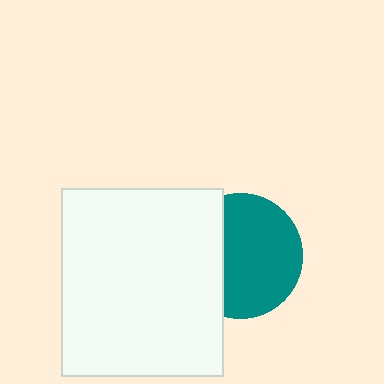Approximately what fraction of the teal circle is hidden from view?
Roughly 33% of the teal circle is hidden behind the white rectangle.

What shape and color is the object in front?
The object in front is a white rectangle.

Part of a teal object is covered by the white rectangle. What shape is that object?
It is a circle.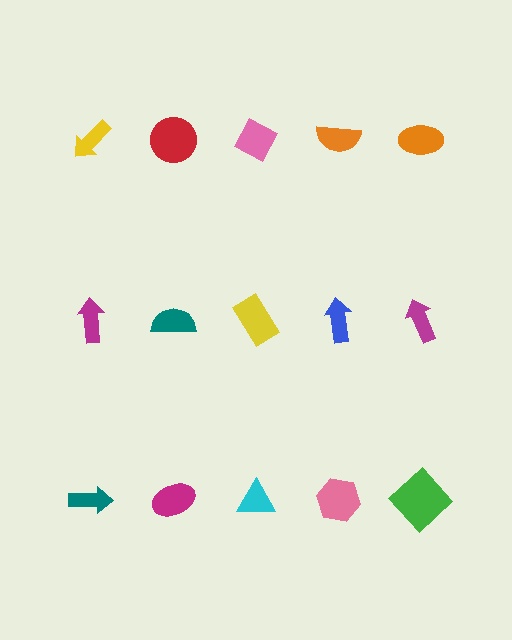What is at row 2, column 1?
A magenta arrow.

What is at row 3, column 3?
A cyan triangle.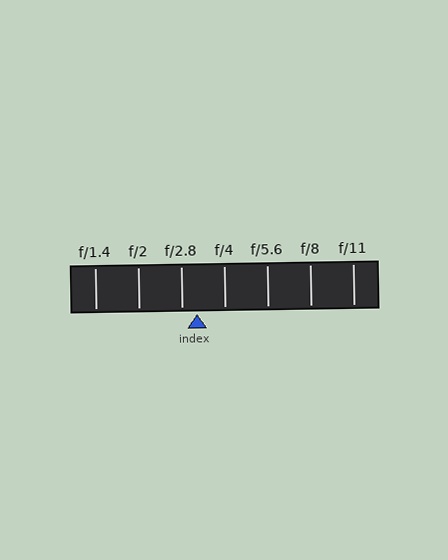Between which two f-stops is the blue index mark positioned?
The index mark is between f/2.8 and f/4.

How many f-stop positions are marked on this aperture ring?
There are 7 f-stop positions marked.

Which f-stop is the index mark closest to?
The index mark is closest to f/2.8.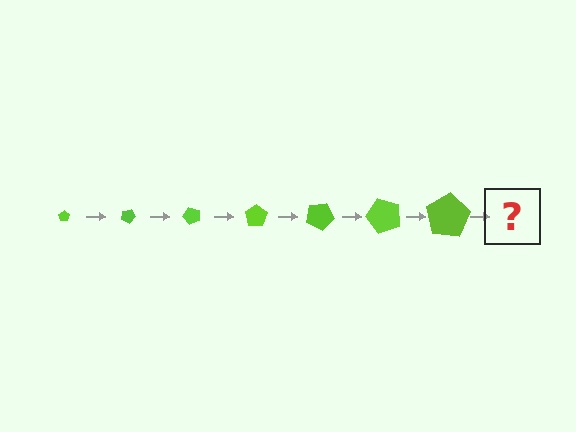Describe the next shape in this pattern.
It should be a pentagon, larger than the previous one and rotated 175 degrees from the start.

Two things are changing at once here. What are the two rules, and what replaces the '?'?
The two rules are that the pentagon grows larger each step and it rotates 25 degrees each step. The '?' should be a pentagon, larger than the previous one and rotated 175 degrees from the start.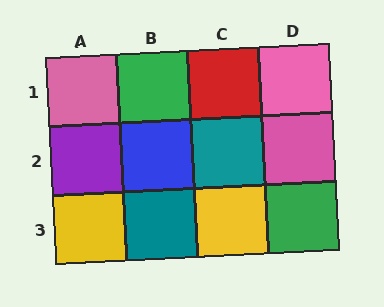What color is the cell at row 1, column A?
Pink.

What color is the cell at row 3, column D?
Green.